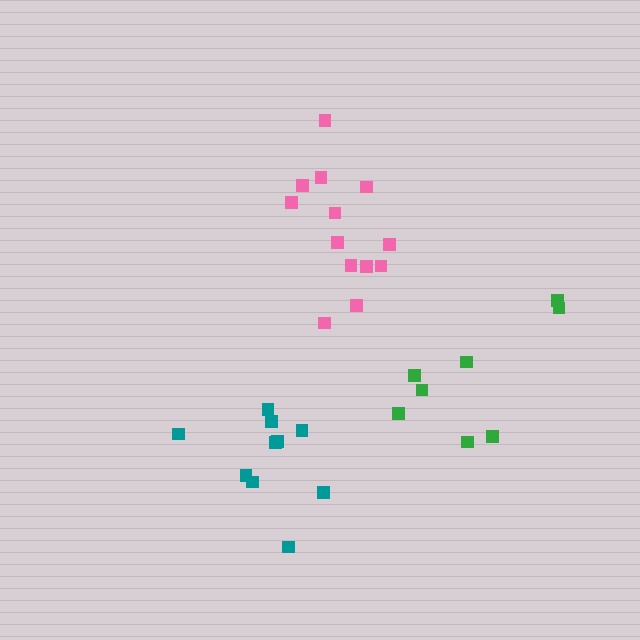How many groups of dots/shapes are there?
There are 3 groups.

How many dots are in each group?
Group 1: 8 dots, Group 2: 13 dots, Group 3: 10 dots (31 total).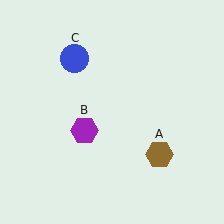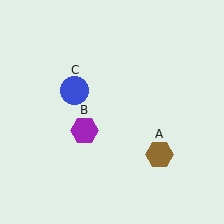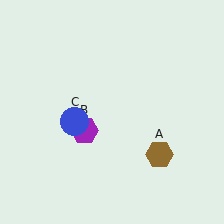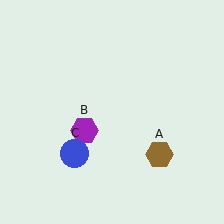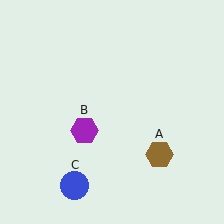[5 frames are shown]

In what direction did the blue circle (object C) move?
The blue circle (object C) moved down.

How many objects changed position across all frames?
1 object changed position: blue circle (object C).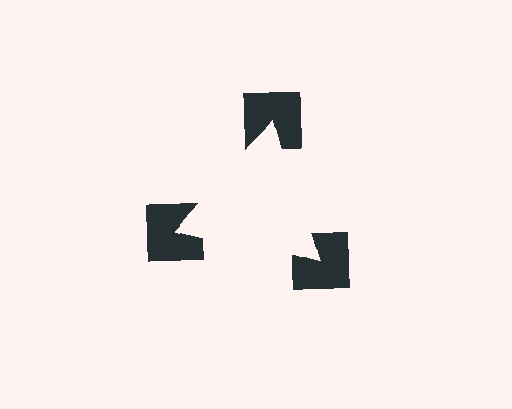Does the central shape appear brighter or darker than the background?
It typically appears slightly brighter than the background, even though no actual brightness change is drawn.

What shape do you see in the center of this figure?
An illusory triangle — its edges are inferred from the aligned wedge cuts in the notched squares, not physically drawn.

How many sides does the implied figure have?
3 sides.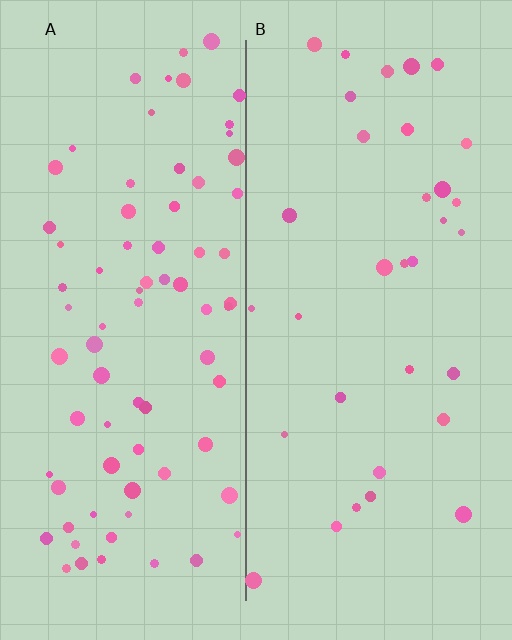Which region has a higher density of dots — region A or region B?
A (the left).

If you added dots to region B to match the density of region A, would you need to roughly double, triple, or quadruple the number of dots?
Approximately double.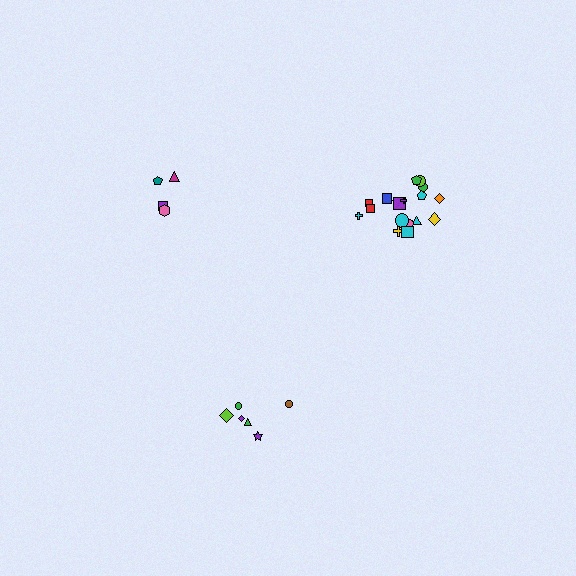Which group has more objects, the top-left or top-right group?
The top-right group.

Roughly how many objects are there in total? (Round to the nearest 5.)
Roughly 30 objects in total.